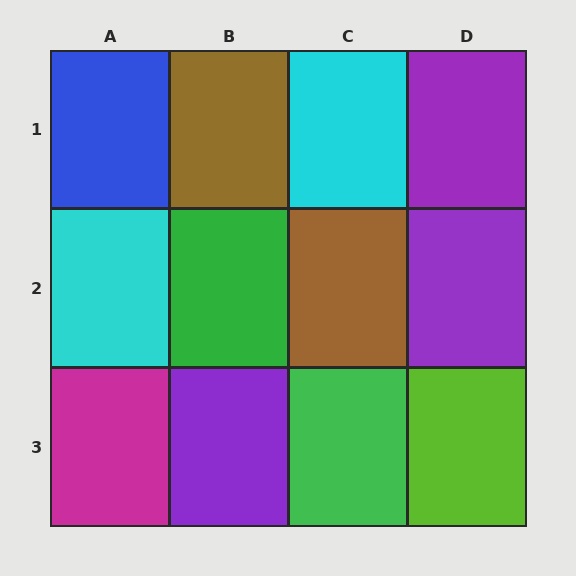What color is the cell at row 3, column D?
Lime.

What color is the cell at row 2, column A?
Cyan.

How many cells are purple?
3 cells are purple.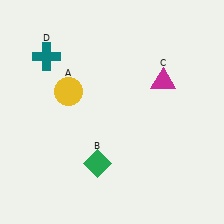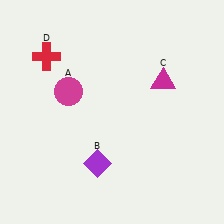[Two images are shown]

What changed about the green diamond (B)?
In Image 1, B is green. In Image 2, it changed to purple.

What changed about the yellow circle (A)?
In Image 1, A is yellow. In Image 2, it changed to magenta.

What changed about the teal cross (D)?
In Image 1, D is teal. In Image 2, it changed to red.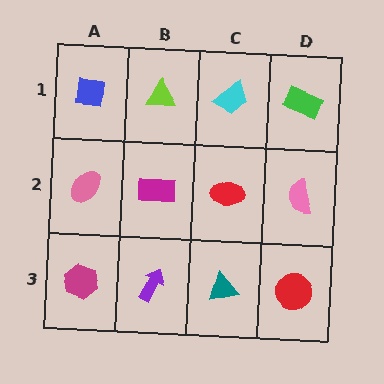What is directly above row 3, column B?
A magenta rectangle.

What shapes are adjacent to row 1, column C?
A red ellipse (row 2, column C), a lime triangle (row 1, column B), a green rectangle (row 1, column D).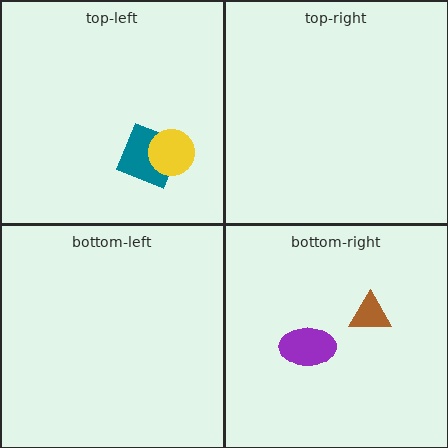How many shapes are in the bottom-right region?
2.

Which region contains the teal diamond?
The top-left region.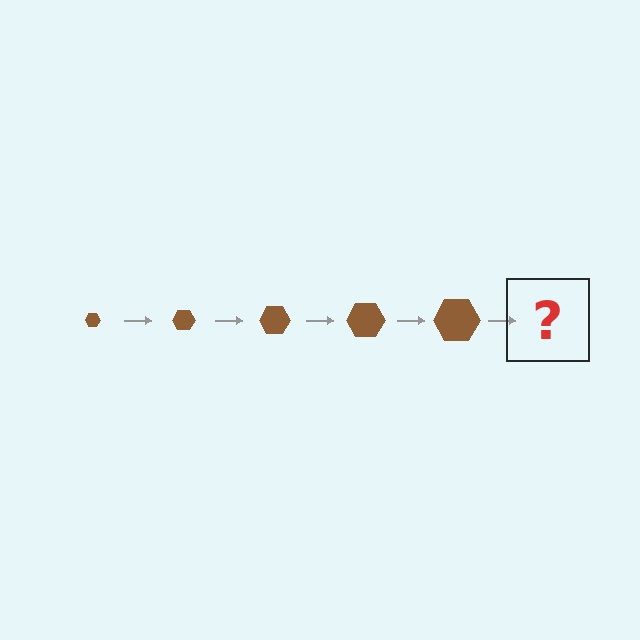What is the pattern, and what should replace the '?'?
The pattern is that the hexagon gets progressively larger each step. The '?' should be a brown hexagon, larger than the previous one.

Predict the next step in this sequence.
The next step is a brown hexagon, larger than the previous one.